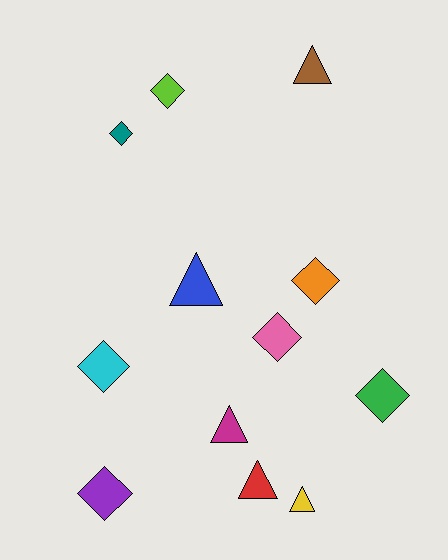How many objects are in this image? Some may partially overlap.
There are 12 objects.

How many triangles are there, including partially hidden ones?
There are 5 triangles.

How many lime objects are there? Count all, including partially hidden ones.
There is 1 lime object.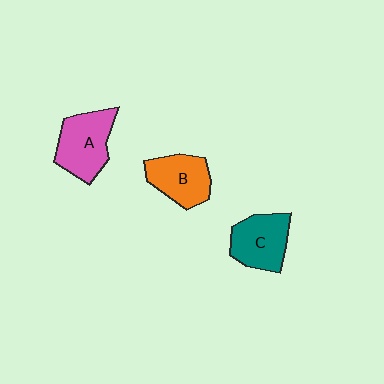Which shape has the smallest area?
Shape B (orange).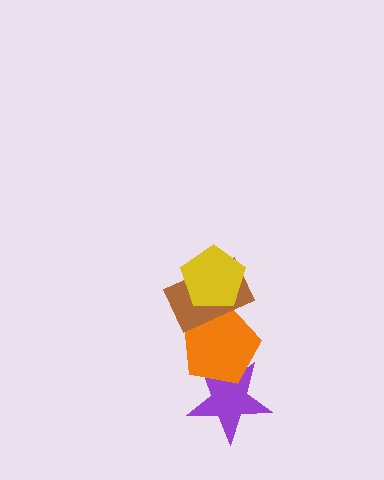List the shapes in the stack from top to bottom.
From top to bottom: the yellow pentagon, the brown rectangle, the orange pentagon, the purple star.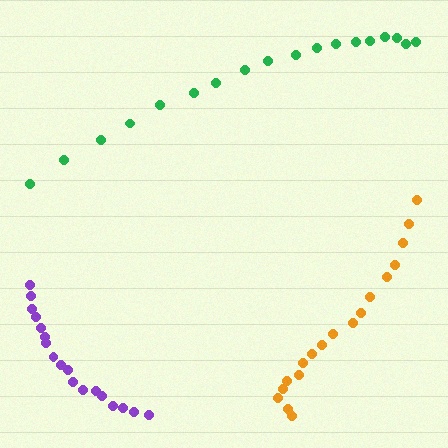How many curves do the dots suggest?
There are 3 distinct paths.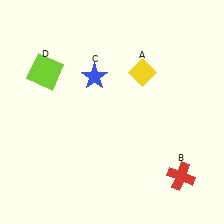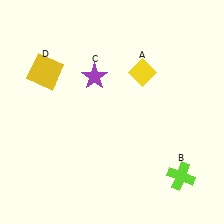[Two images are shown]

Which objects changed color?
B changed from red to lime. C changed from blue to purple. D changed from lime to yellow.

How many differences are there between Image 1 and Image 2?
There are 3 differences between the two images.